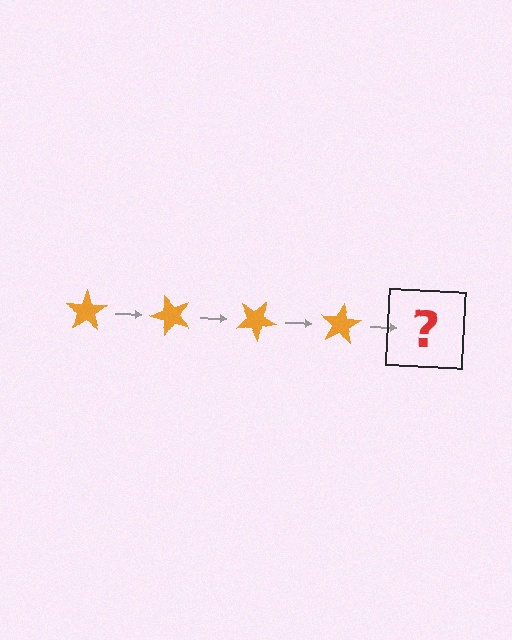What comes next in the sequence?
The next element should be an orange star rotated 200 degrees.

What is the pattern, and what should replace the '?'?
The pattern is that the star rotates 50 degrees each step. The '?' should be an orange star rotated 200 degrees.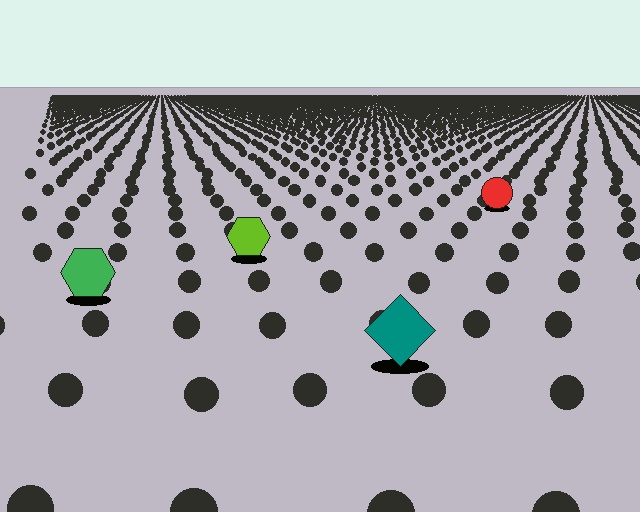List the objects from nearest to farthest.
From nearest to farthest: the teal diamond, the green hexagon, the lime hexagon, the red circle.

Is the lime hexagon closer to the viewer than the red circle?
Yes. The lime hexagon is closer — you can tell from the texture gradient: the ground texture is coarser near it.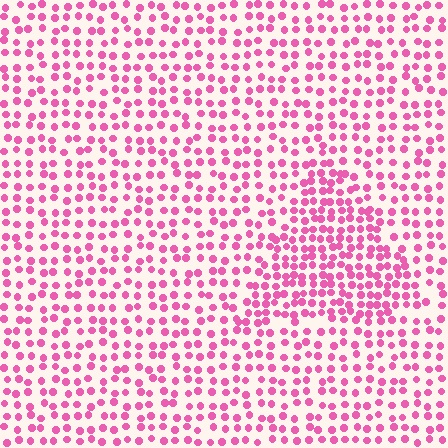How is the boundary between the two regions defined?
The boundary is defined by a change in element density (approximately 1.7x ratio). All elements are the same color, size, and shape.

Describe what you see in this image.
The image contains small pink elements arranged at two different densities. A triangle-shaped region is visible where the elements are more densely packed than the surrounding area.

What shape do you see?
I see a triangle.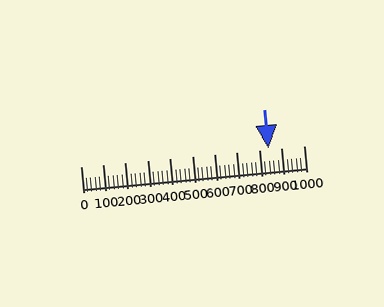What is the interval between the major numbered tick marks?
The major tick marks are spaced 100 units apart.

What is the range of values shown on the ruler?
The ruler shows values from 0 to 1000.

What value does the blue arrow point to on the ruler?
The blue arrow points to approximately 840.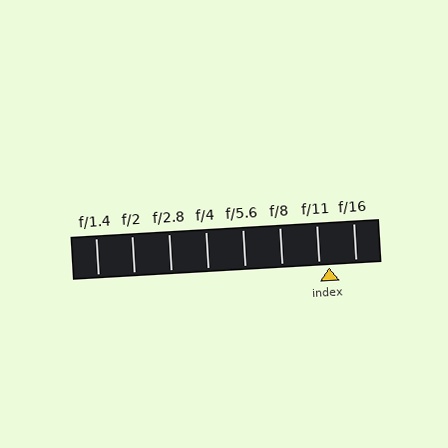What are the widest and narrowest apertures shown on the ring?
The widest aperture shown is f/1.4 and the narrowest is f/16.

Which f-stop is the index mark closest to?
The index mark is closest to f/11.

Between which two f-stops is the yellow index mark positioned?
The index mark is between f/11 and f/16.